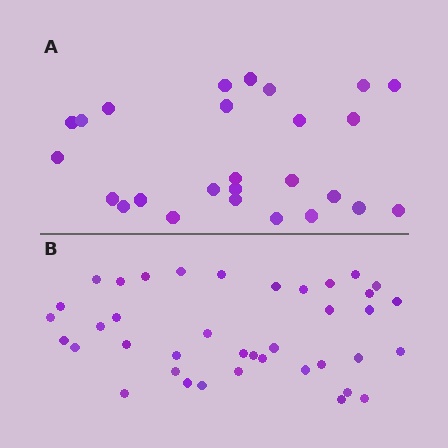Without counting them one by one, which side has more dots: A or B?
Region B (the bottom region) has more dots.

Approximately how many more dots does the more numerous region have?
Region B has approximately 15 more dots than region A.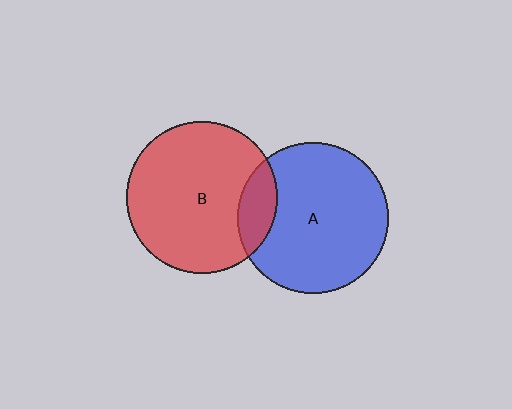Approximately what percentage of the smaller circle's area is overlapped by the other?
Approximately 15%.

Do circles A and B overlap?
Yes.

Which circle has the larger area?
Circle B (red).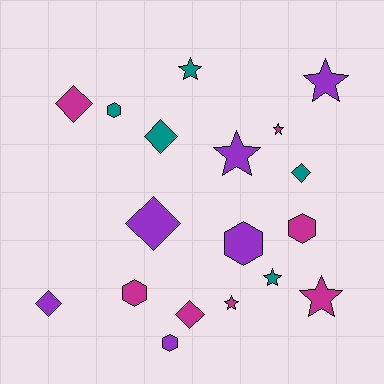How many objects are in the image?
There are 18 objects.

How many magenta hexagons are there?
There are 2 magenta hexagons.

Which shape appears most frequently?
Star, with 7 objects.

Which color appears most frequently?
Magenta, with 7 objects.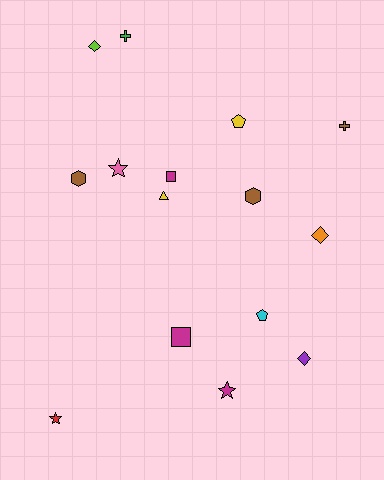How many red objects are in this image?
There is 1 red object.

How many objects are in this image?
There are 15 objects.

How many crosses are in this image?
There are 2 crosses.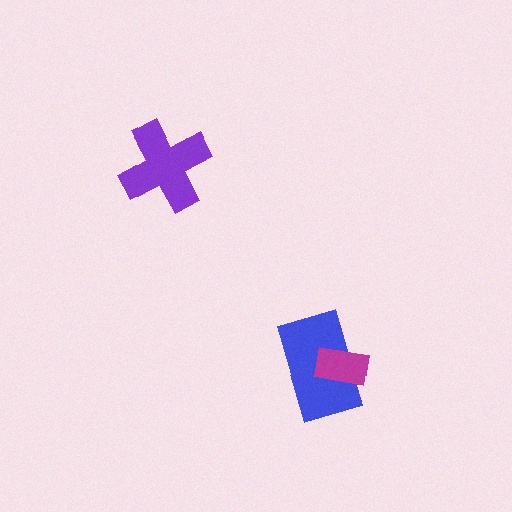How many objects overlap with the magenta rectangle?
1 object overlaps with the magenta rectangle.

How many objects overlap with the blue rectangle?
1 object overlaps with the blue rectangle.